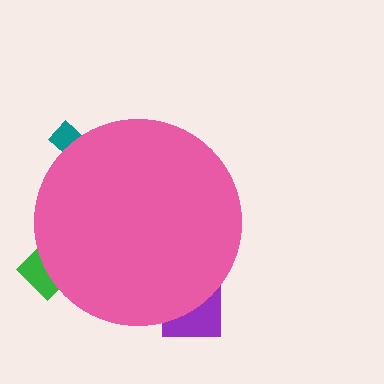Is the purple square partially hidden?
Yes, the purple square is partially hidden behind the pink circle.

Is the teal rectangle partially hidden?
Yes, the teal rectangle is partially hidden behind the pink circle.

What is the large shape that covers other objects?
A pink circle.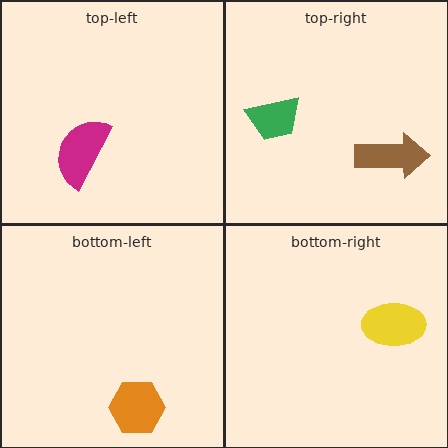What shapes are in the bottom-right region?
The yellow ellipse.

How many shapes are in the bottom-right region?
1.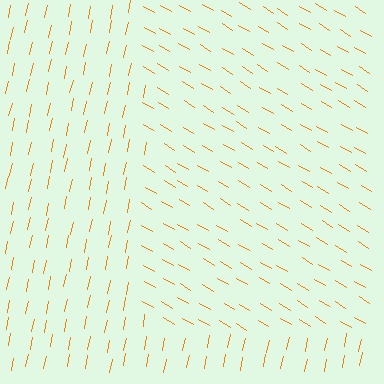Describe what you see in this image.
The image is filled with small orange line segments. A rectangle region in the image has lines oriented differently from the surrounding lines, creating a visible texture boundary.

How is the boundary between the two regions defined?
The boundary is defined purely by a change in line orientation (approximately 70 degrees difference). All lines are the same color and thickness.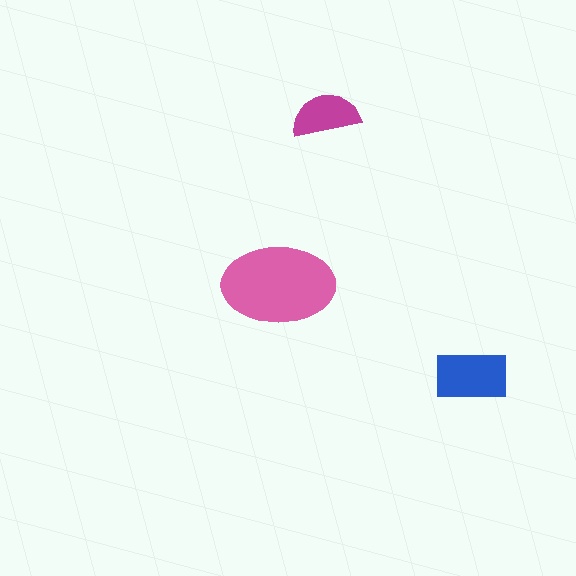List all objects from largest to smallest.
The pink ellipse, the blue rectangle, the magenta semicircle.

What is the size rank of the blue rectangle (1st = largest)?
2nd.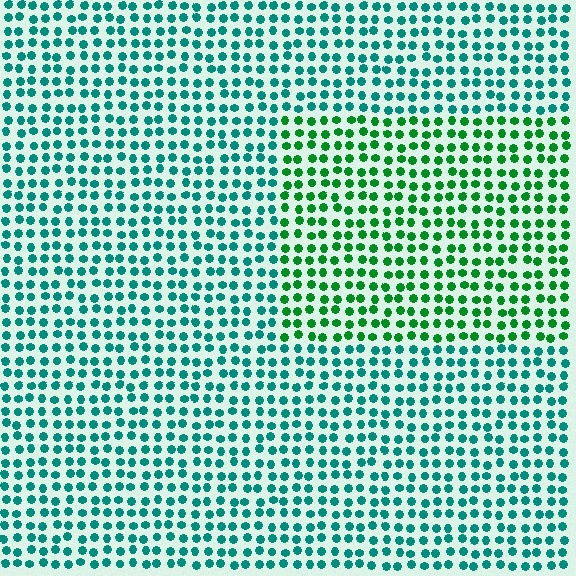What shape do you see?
I see a rectangle.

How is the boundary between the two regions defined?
The boundary is defined purely by a slight shift in hue (about 39 degrees). Spacing, size, and orientation are identical on both sides.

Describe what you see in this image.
The image is filled with small teal elements in a uniform arrangement. A rectangle-shaped region is visible where the elements are tinted to a slightly different hue, forming a subtle color boundary.